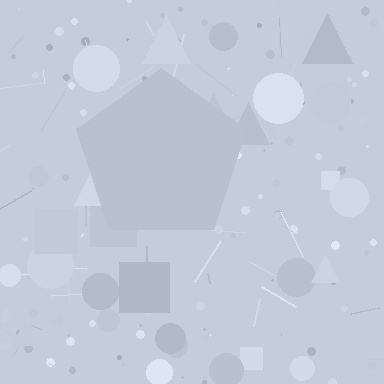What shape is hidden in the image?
A pentagon is hidden in the image.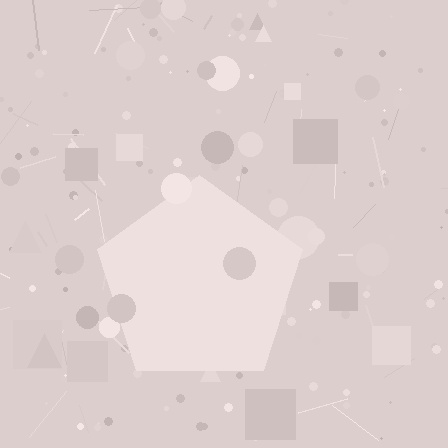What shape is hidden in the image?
A pentagon is hidden in the image.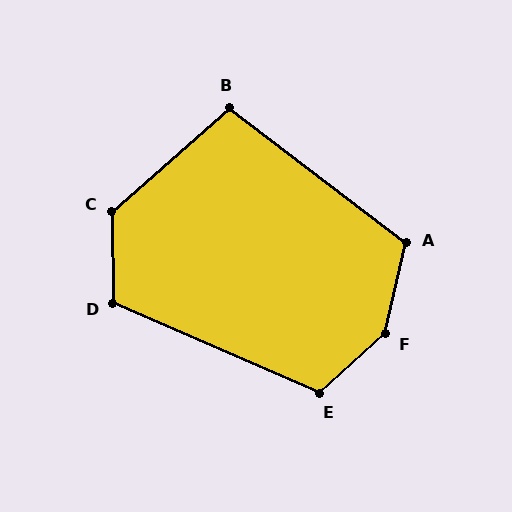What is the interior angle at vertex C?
Approximately 131 degrees (obtuse).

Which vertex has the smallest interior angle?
B, at approximately 101 degrees.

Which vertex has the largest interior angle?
F, at approximately 145 degrees.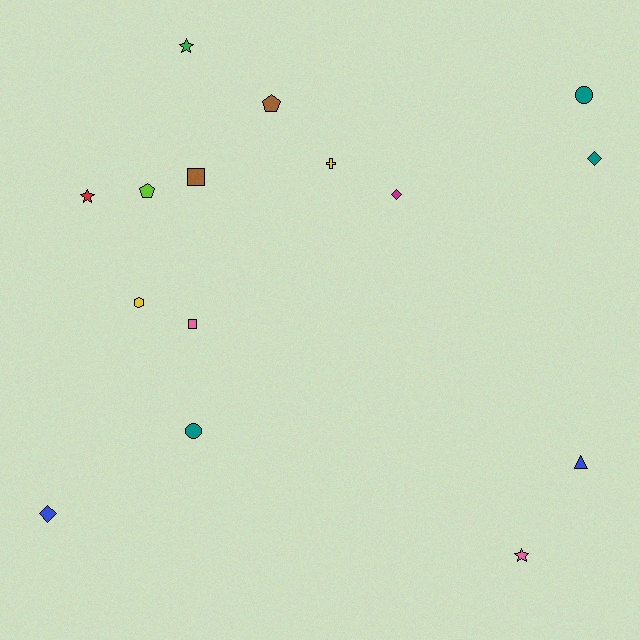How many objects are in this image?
There are 15 objects.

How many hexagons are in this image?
There is 1 hexagon.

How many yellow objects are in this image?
There are 2 yellow objects.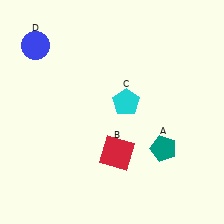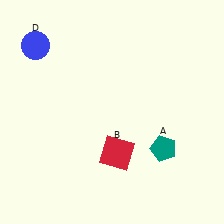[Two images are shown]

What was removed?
The cyan pentagon (C) was removed in Image 2.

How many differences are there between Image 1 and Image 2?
There is 1 difference between the two images.